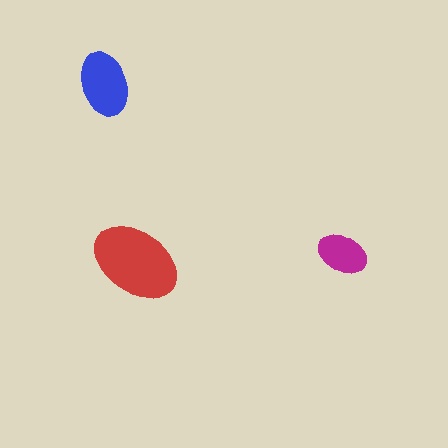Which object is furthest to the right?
The magenta ellipse is rightmost.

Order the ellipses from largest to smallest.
the red one, the blue one, the magenta one.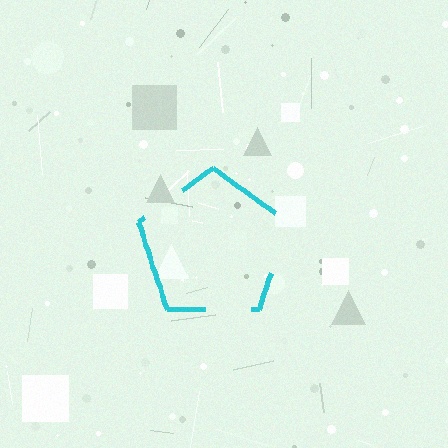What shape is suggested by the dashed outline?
The dashed outline suggests a pentagon.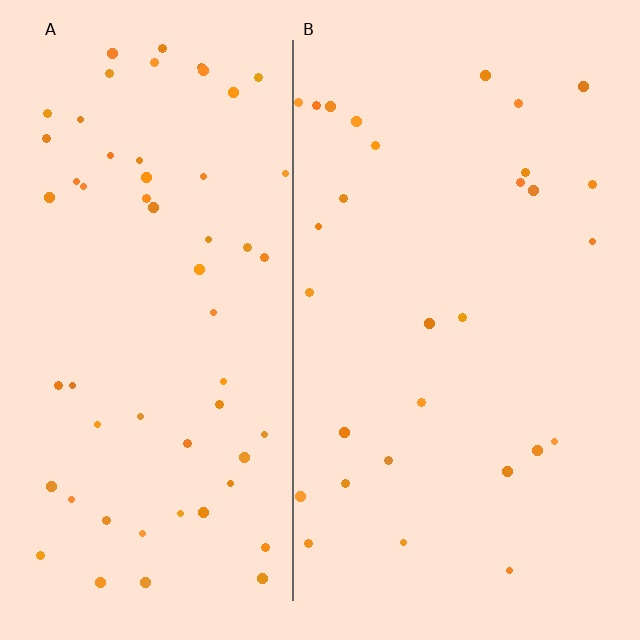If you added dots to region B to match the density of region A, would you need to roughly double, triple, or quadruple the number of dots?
Approximately double.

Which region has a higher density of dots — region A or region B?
A (the left).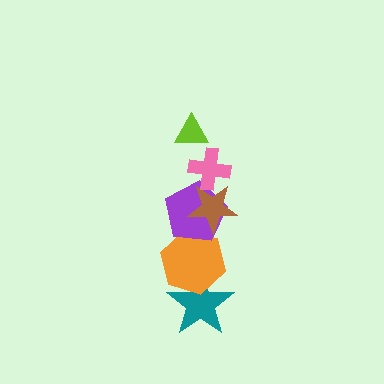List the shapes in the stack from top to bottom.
From top to bottom: the lime triangle, the pink cross, the brown star, the purple pentagon, the orange hexagon, the teal star.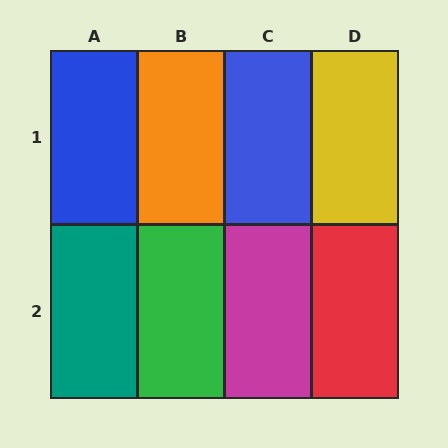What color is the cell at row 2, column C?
Magenta.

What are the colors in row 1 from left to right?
Blue, orange, blue, yellow.